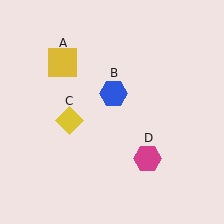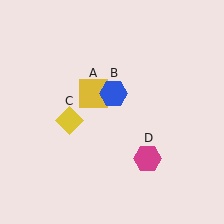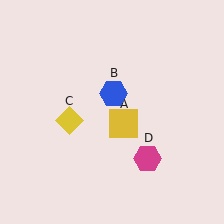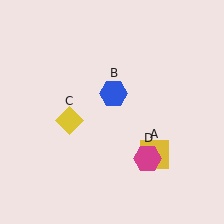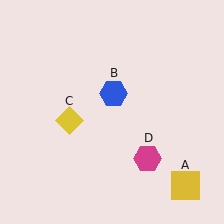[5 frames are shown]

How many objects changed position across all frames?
1 object changed position: yellow square (object A).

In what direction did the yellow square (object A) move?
The yellow square (object A) moved down and to the right.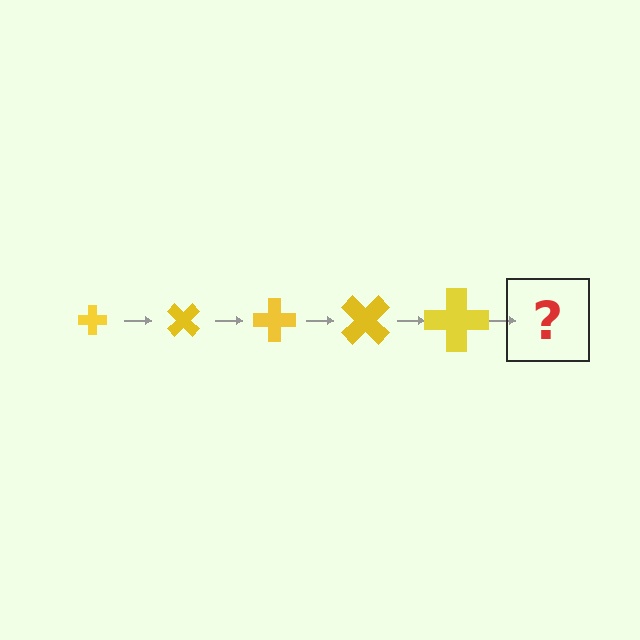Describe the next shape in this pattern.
It should be a cross, larger than the previous one and rotated 225 degrees from the start.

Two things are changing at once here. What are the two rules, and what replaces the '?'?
The two rules are that the cross grows larger each step and it rotates 45 degrees each step. The '?' should be a cross, larger than the previous one and rotated 225 degrees from the start.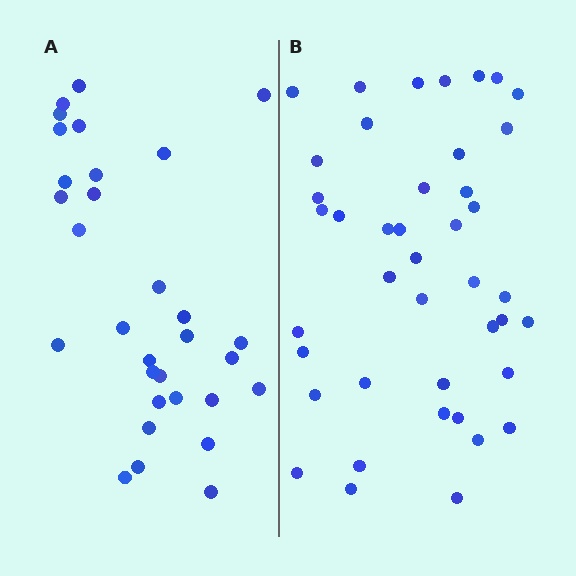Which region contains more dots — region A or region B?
Region B (the right region) has more dots.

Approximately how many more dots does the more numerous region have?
Region B has roughly 12 or so more dots than region A.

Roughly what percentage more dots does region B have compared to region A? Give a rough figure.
About 35% more.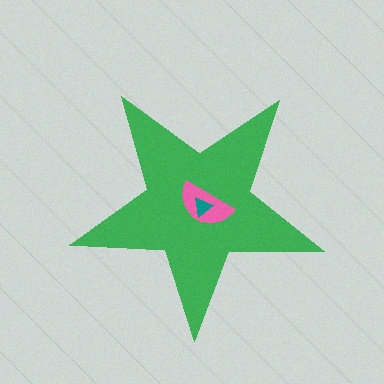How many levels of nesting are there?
3.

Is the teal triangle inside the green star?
Yes.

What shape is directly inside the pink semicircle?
The teal triangle.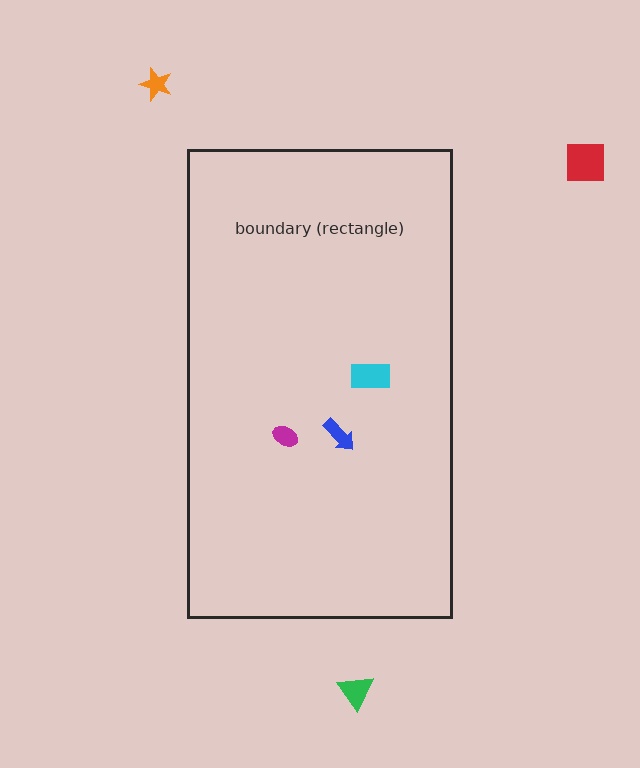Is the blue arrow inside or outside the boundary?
Inside.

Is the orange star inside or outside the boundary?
Outside.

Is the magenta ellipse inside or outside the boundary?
Inside.